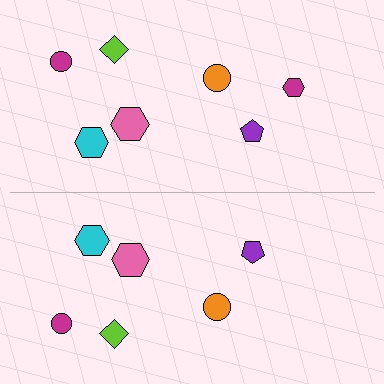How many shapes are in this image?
There are 13 shapes in this image.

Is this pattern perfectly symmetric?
No, the pattern is not perfectly symmetric. A magenta hexagon is missing from the bottom side.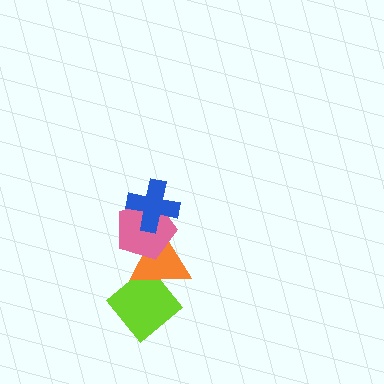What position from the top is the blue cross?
The blue cross is 1st from the top.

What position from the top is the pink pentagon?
The pink pentagon is 2nd from the top.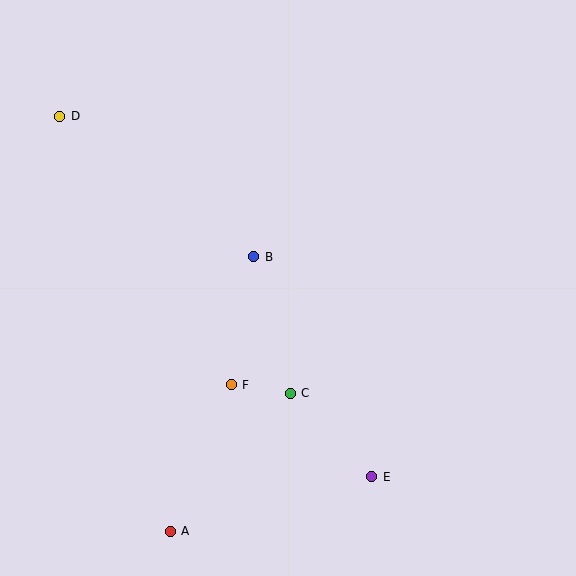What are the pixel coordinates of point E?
Point E is at (372, 477).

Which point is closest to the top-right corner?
Point B is closest to the top-right corner.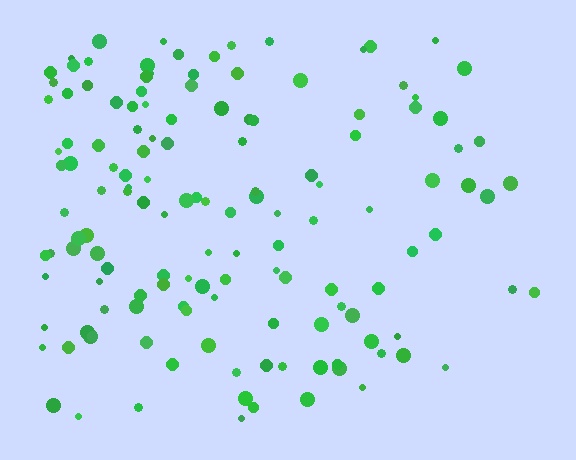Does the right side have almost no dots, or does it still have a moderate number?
Still a moderate number, just noticeably fewer than the left.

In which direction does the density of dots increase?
From right to left, with the left side densest.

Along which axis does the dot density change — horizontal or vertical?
Horizontal.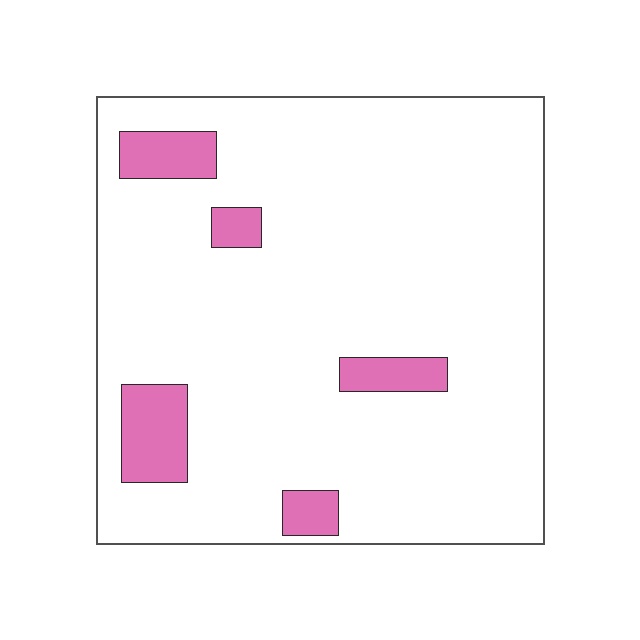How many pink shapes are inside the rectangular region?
5.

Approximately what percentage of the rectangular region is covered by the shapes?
Approximately 10%.